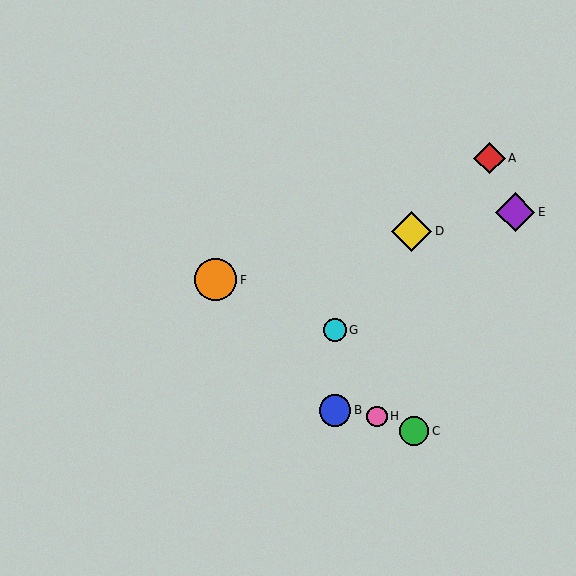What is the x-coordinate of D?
Object D is at x≈412.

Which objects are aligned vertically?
Objects B, G are aligned vertically.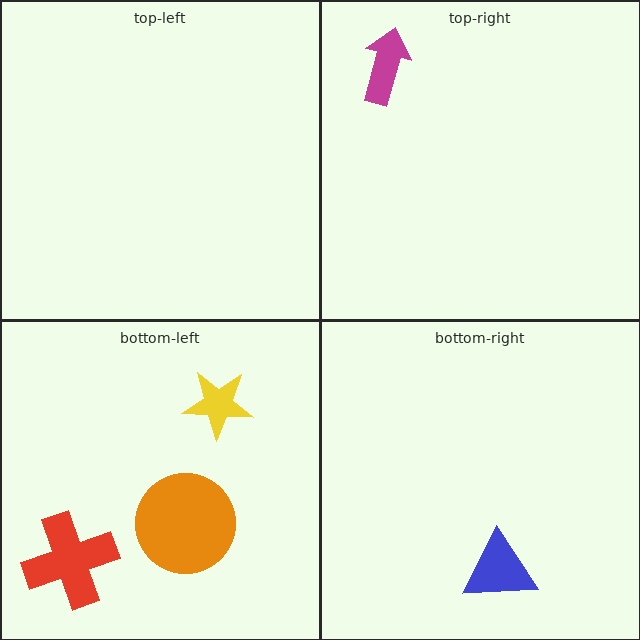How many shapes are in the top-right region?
1.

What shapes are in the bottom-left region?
The orange circle, the red cross, the yellow star.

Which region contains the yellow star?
The bottom-left region.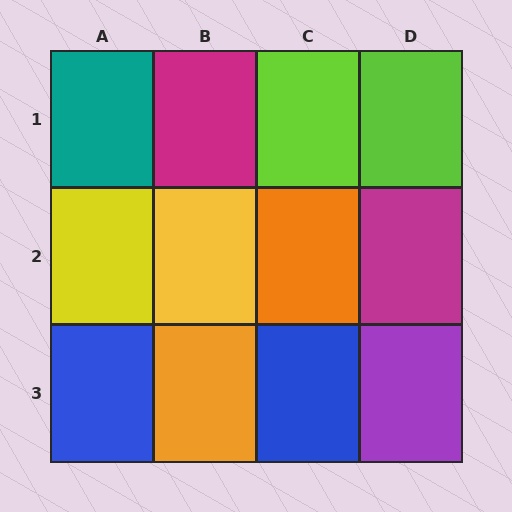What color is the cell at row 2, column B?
Yellow.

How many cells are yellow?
2 cells are yellow.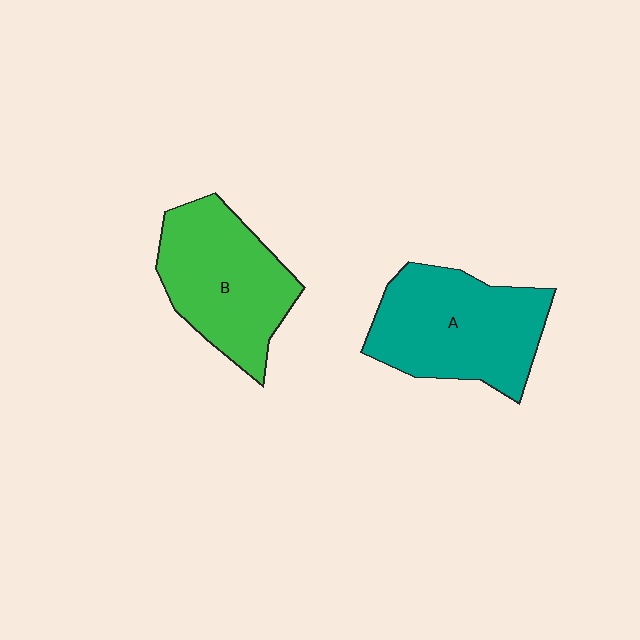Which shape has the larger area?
Shape A (teal).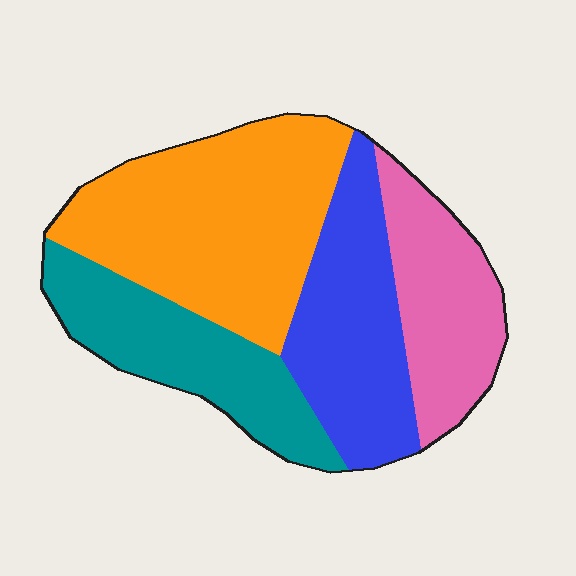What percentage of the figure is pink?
Pink covers roughly 20% of the figure.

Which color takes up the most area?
Orange, at roughly 35%.